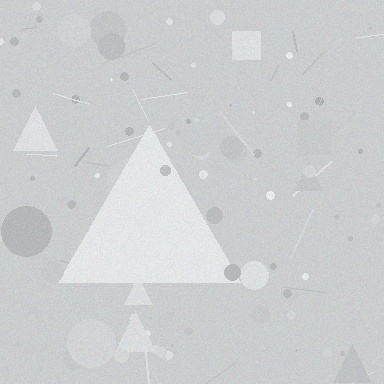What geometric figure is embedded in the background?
A triangle is embedded in the background.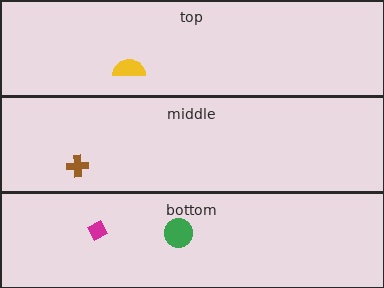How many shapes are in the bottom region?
2.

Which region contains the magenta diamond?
The bottom region.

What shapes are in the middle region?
The brown cross.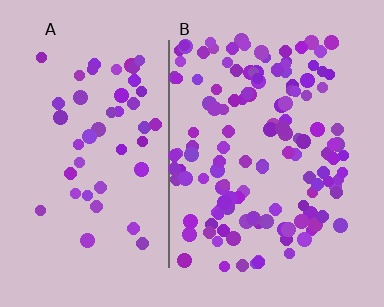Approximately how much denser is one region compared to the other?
Approximately 2.8× — region B over region A.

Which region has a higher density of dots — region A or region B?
B (the right).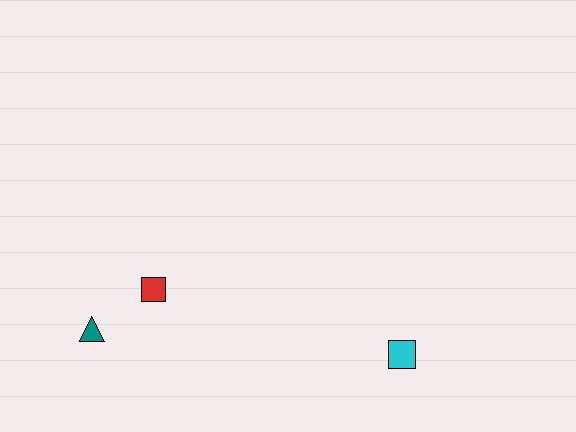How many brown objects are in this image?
There are no brown objects.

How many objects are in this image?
There are 3 objects.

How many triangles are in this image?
There is 1 triangle.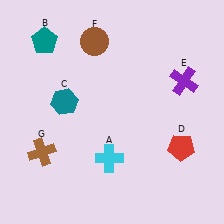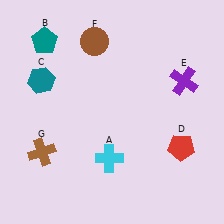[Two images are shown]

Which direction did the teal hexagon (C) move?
The teal hexagon (C) moved left.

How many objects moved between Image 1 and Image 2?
1 object moved between the two images.